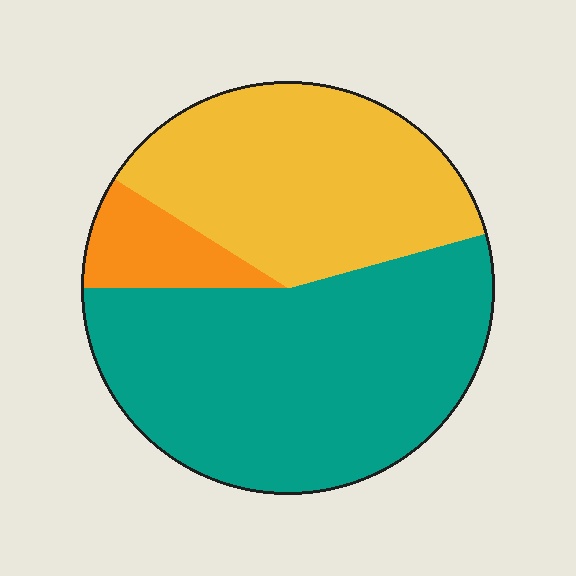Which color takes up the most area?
Teal, at roughly 55%.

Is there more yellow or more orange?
Yellow.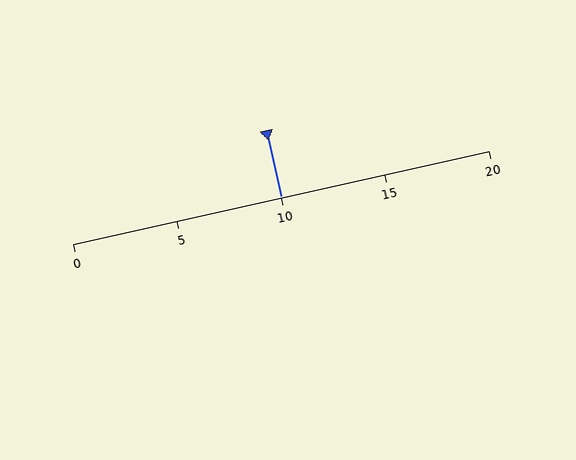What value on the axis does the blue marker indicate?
The marker indicates approximately 10.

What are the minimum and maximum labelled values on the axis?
The axis runs from 0 to 20.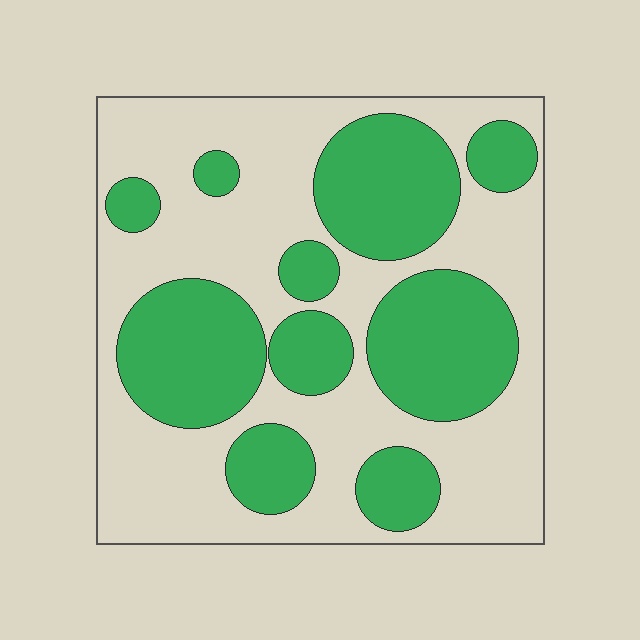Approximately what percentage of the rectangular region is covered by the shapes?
Approximately 40%.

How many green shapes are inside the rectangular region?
10.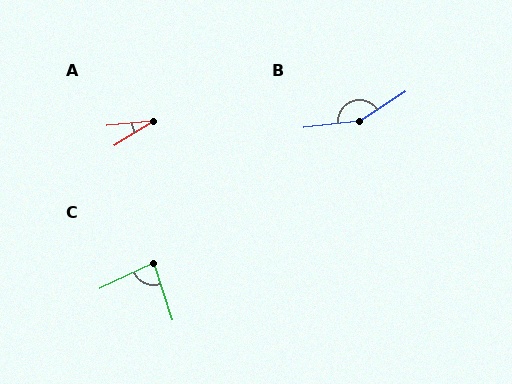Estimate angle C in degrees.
Approximately 82 degrees.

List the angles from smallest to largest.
A (26°), C (82°), B (153°).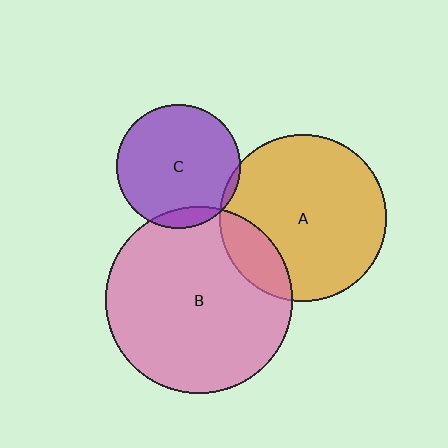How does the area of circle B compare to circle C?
Approximately 2.3 times.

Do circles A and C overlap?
Yes.